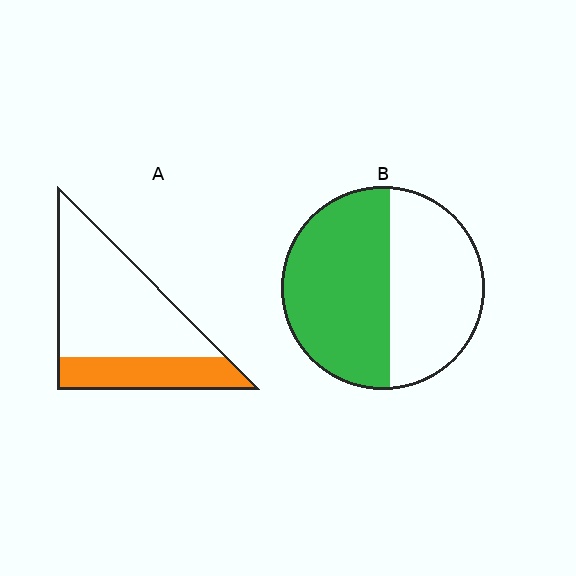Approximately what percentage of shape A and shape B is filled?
A is approximately 30% and B is approximately 55%.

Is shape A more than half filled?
No.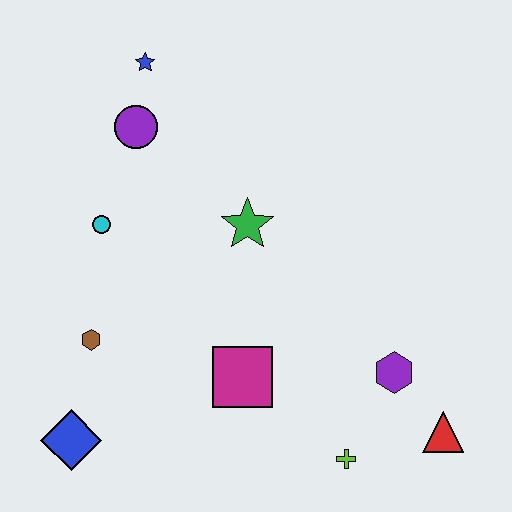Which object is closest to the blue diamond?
The brown hexagon is closest to the blue diamond.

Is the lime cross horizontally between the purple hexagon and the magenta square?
Yes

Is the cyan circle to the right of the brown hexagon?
Yes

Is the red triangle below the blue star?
Yes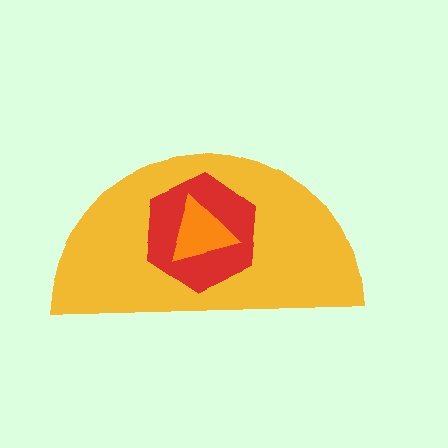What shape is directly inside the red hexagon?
The orange triangle.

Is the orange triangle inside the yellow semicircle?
Yes.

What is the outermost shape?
The yellow semicircle.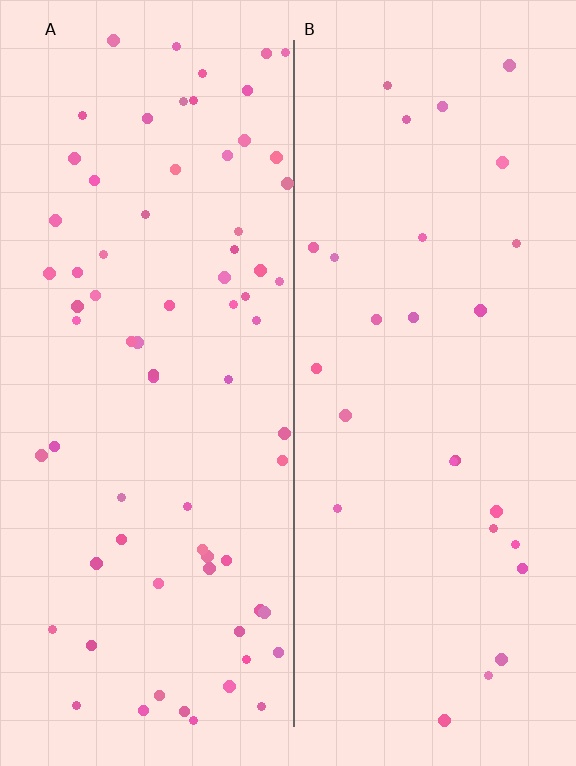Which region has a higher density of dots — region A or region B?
A (the left).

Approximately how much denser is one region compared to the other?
Approximately 2.7× — region A over region B.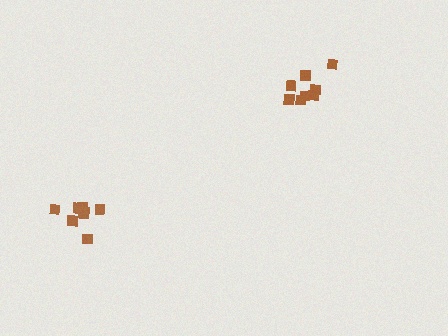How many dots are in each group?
Group 1: 8 dots, Group 2: 8 dots (16 total).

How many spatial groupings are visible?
There are 2 spatial groupings.